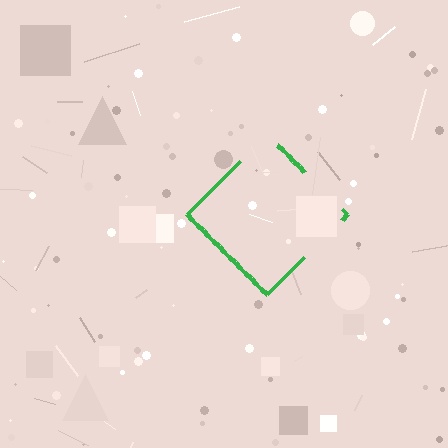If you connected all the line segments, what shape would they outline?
They would outline a diamond.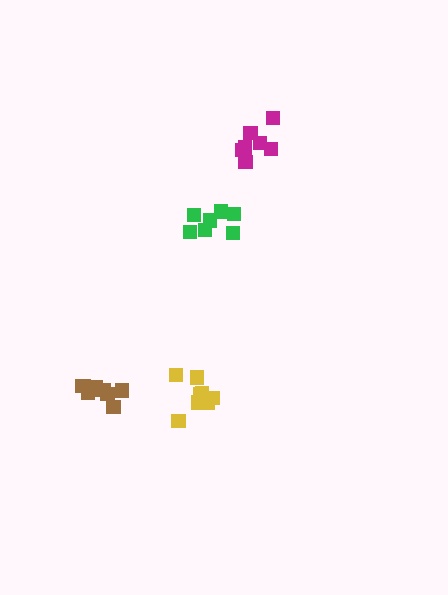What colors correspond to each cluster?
The clusters are colored: magenta, yellow, green, brown.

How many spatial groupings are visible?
There are 4 spatial groupings.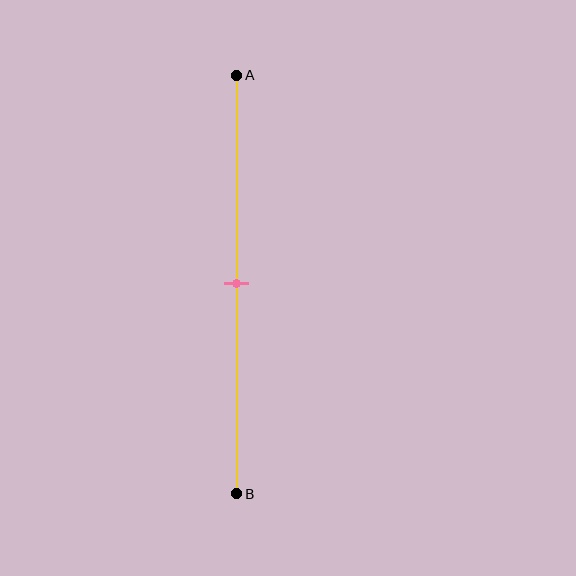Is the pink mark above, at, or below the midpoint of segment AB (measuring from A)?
The pink mark is approximately at the midpoint of segment AB.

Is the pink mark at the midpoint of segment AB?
Yes, the mark is approximately at the midpoint.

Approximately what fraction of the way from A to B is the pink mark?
The pink mark is approximately 50% of the way from A to B.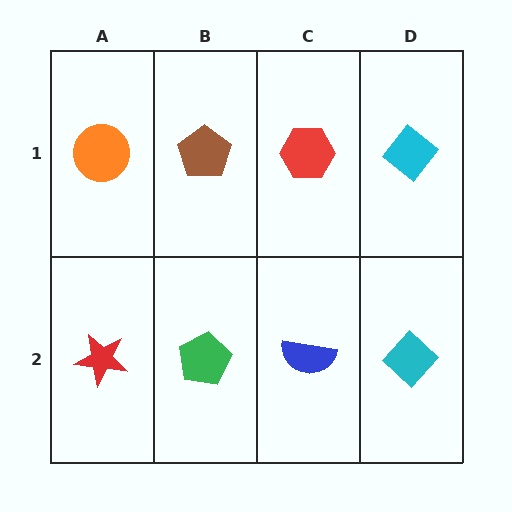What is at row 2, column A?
A red star.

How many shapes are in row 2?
4 shapes.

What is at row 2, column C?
A blue semicircle.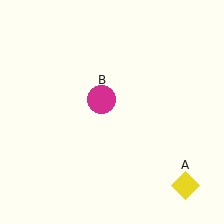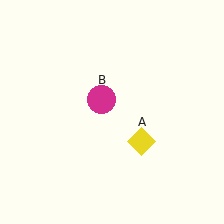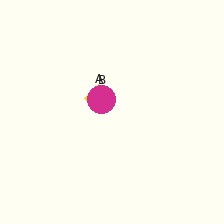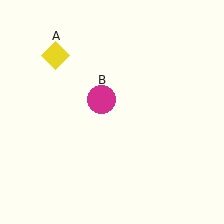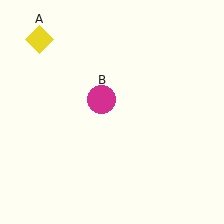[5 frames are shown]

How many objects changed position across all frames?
1 object changed position: yellow diamond (object A).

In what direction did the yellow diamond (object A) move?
The yellow diamond (object A) moved up and to the left.